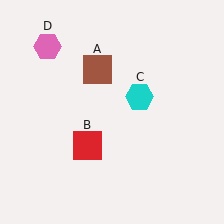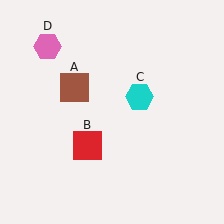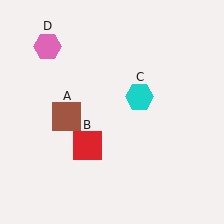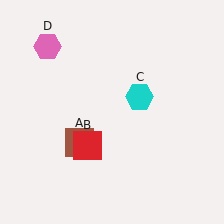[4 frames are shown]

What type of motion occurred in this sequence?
The brown square (object A) rotated counterclockwise around the center of the scene.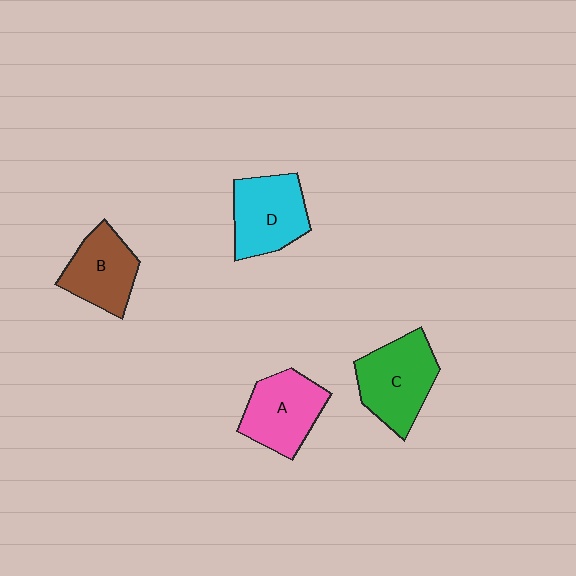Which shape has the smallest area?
Shape B (brown).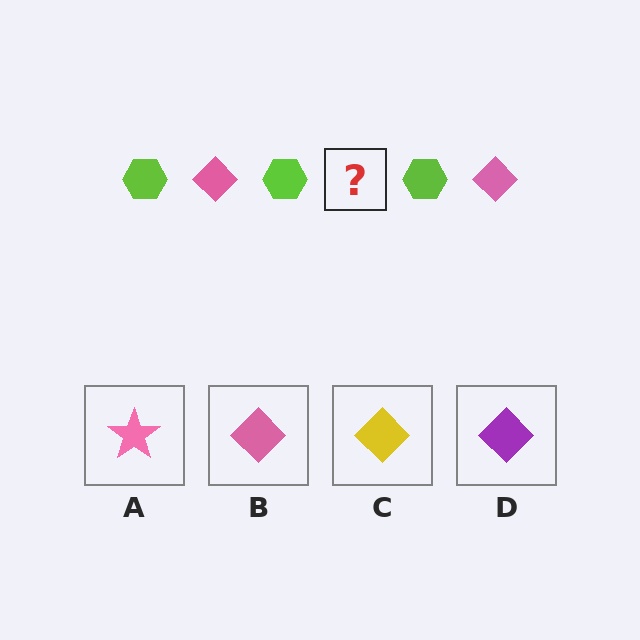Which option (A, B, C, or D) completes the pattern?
B.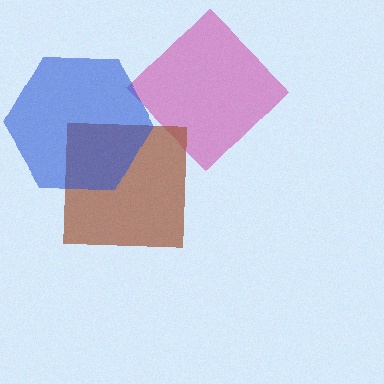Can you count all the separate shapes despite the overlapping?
Yes, there are 3 separate shapes.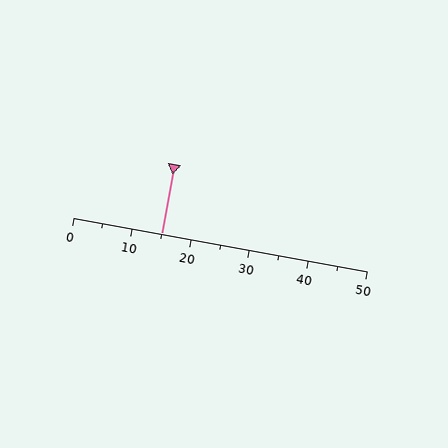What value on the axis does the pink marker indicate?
The marker indicates approximately 15.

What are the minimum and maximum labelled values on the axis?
The axis runs from 0 to 50.